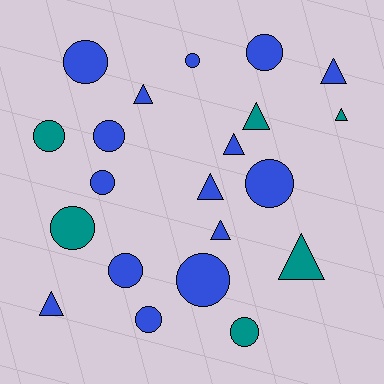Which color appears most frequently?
Blue, with 15 objects.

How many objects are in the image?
There are 21 objects.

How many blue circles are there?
There are 9 blue circles.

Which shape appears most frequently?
Circle, with 12 objects.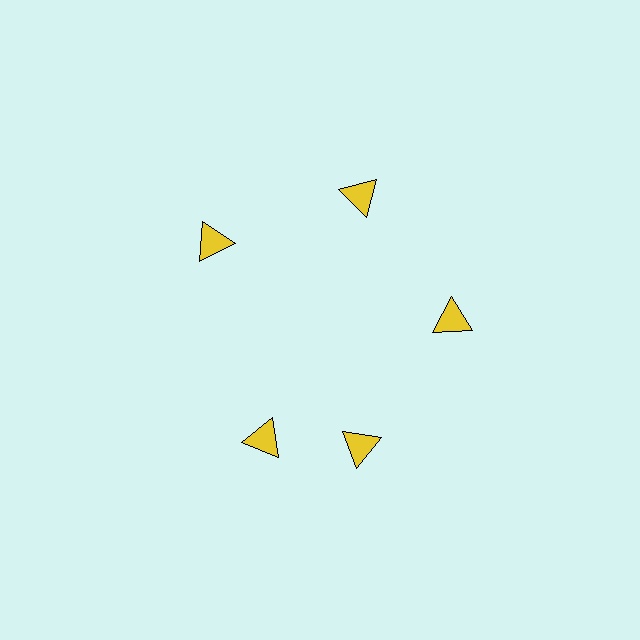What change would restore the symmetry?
The symmetry would be restored by rotating it back into even spacing with its neighbors so that all 5 triangles sit at equal angles and equal distance from the center.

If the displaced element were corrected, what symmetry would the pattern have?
It would have 5-fold rotational symmetry — the pattern would map onto itself every 72 degrees.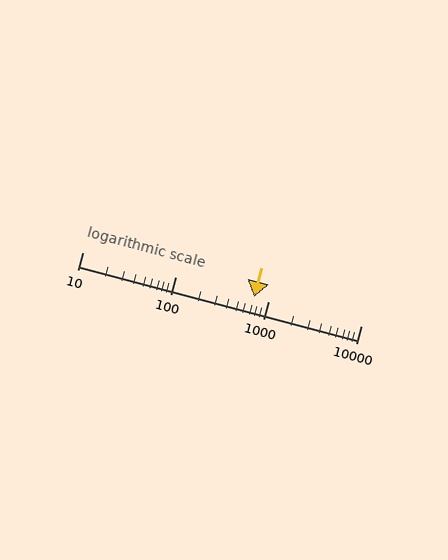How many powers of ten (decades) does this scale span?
The scale spans 3 decades, from 10 to 10000.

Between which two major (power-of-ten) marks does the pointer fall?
The pointer is between 100 and 1000.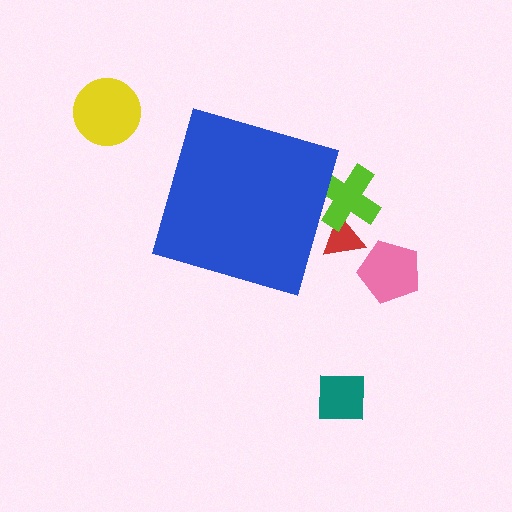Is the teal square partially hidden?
No, the teal square is fully visible.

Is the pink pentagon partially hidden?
No, the pink pentagon is fully visible.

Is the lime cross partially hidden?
Yes, the lime cross is partially hidden behind the blue diamond.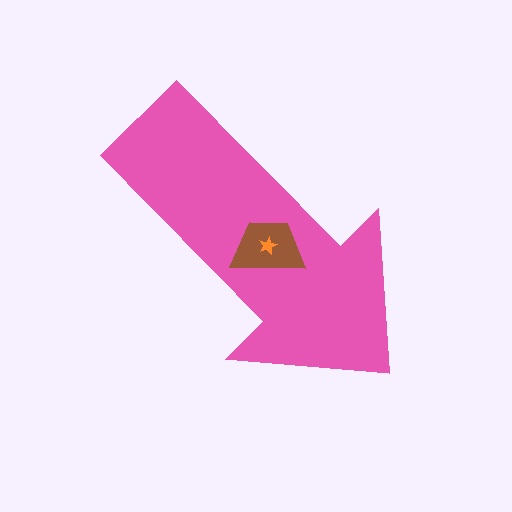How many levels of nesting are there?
3.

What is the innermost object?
The orange star.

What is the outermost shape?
The pink arrow.